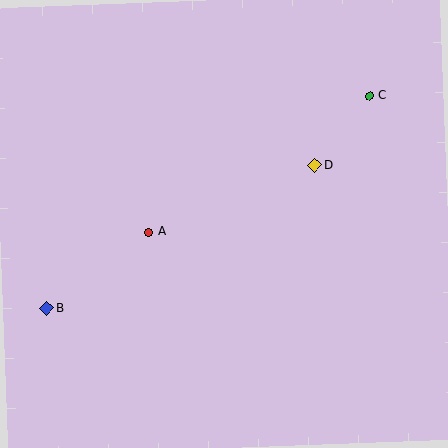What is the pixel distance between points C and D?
The distance between C and D is 88 pixels.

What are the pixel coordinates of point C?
Point C is at (370, 96).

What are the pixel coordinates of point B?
Point B is at (47, 308).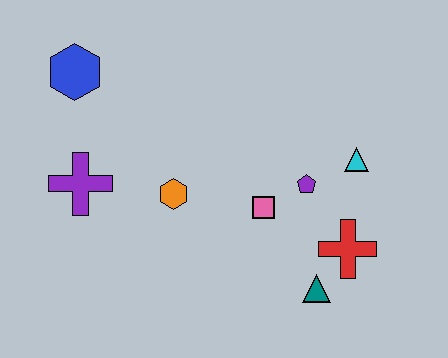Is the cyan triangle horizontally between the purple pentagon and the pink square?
No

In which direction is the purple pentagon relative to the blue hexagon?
The purple pentagon is to the right of the blue hexagon.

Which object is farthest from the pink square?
The blue hexagon is farthest from the pink square.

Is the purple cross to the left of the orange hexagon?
Yes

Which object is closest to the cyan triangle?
The purple pentagon is closest to the cyan triangle.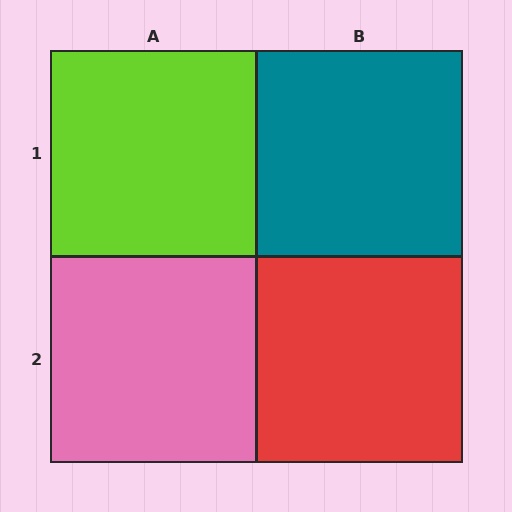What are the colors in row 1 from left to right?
Lime, teal.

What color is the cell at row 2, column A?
Pink.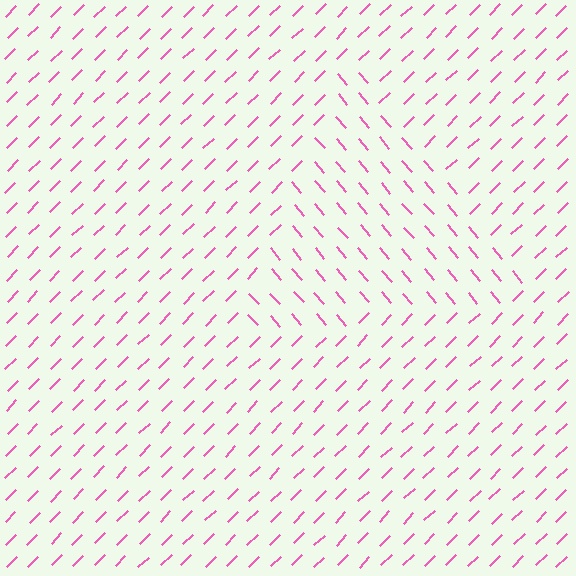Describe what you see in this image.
The image is filled with small pink line segments. A triangle region in the image has lines oriented differently from the surrounding lines, creating a visible texture boundary.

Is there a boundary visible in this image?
Yes, there is a texture boundary formed by a change in line orientation.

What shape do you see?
I see a triangle.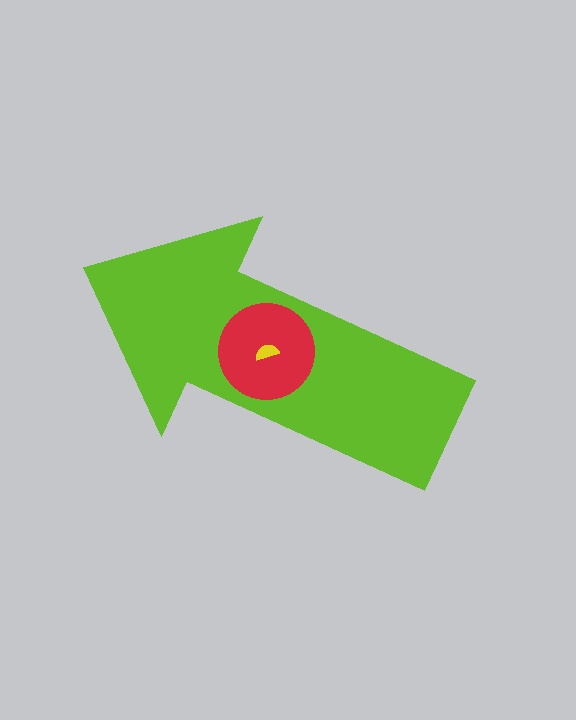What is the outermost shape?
The lime arrow.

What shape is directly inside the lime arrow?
The red circle.